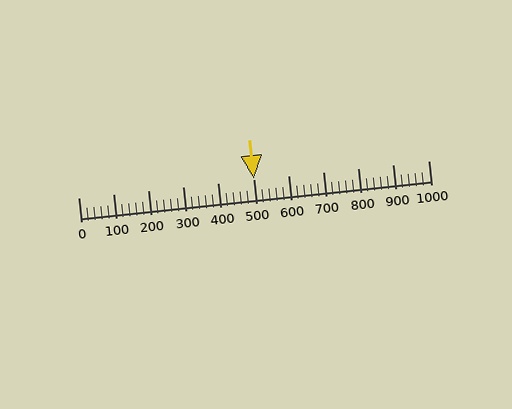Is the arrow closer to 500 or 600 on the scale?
The arrow is closer to 500.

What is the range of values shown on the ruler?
The ruler shows values from 0 to 1000.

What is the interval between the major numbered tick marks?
The major tick marks are spaced 100 units apart.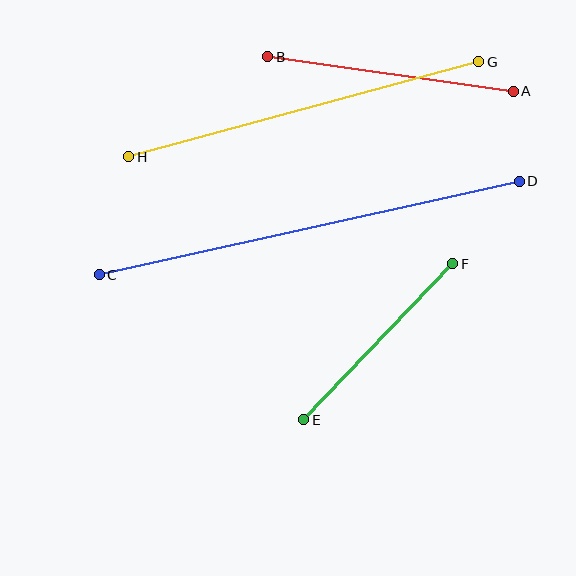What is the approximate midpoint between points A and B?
The midpoint is at approximately (390, 74) pixels.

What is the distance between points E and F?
The distance is approximately 216 pixels.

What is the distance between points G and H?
The distance is approximately 363 pixels.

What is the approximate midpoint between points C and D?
The midpoint is at approximately (309, 228) pixels.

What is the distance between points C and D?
The distance is approximately 430 pixels.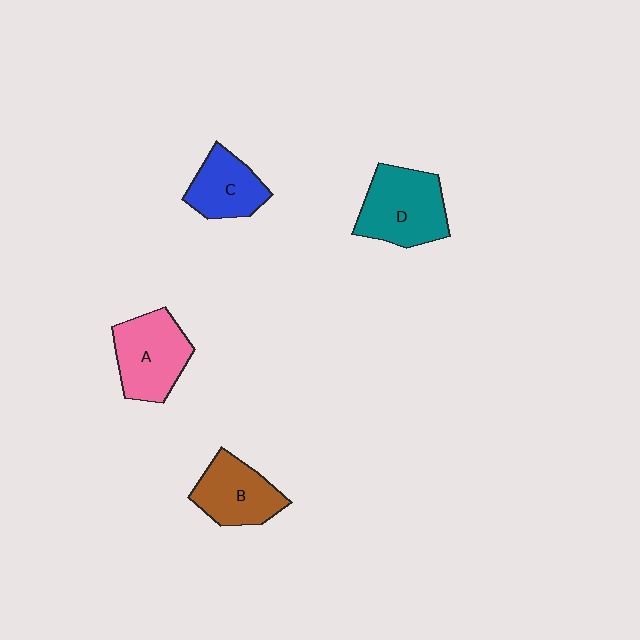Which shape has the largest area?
Shape D (teal).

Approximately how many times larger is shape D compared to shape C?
Approximately 1.4 times.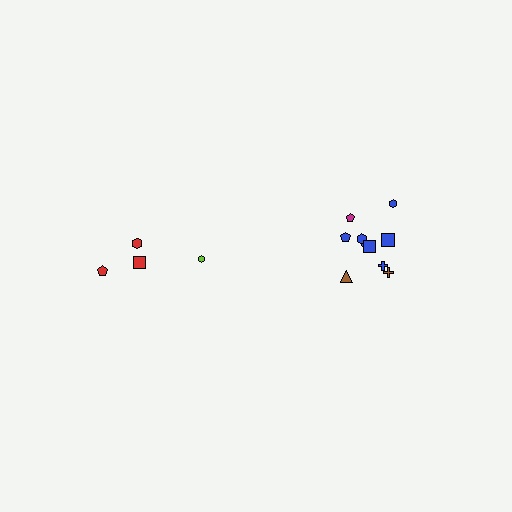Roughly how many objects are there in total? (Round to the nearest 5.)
Roughly 15 objects in total.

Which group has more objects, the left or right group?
The right group.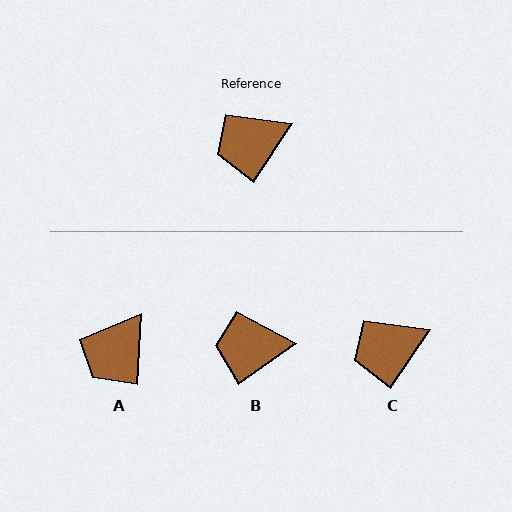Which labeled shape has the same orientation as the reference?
C.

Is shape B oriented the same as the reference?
No, it is off by about 20 degrees.